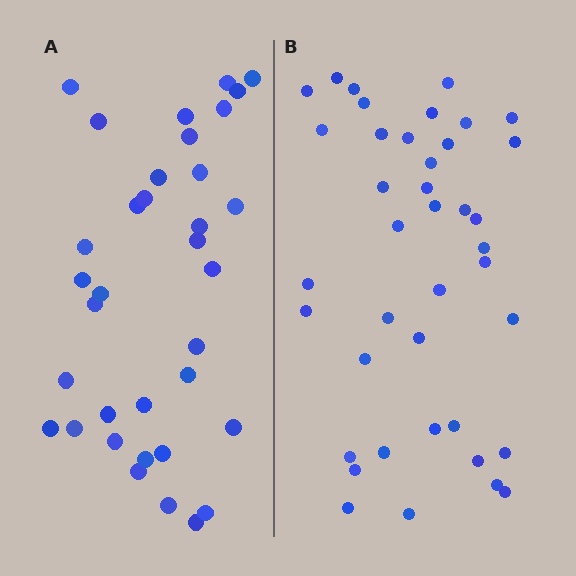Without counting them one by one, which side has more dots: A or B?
Region B (the right region) has more dots.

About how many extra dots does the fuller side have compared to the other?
Region B has about 5 more dots than region A.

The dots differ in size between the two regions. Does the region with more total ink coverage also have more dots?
No. Region A has more total ink coverage because its dots are larger, but region B actually contains more individual dots. Total area can be misleading — the number of items is what matters here.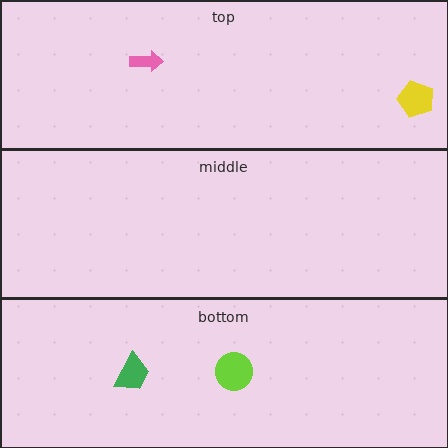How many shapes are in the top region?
2.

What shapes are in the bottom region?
The green trapezoid, the lime circle.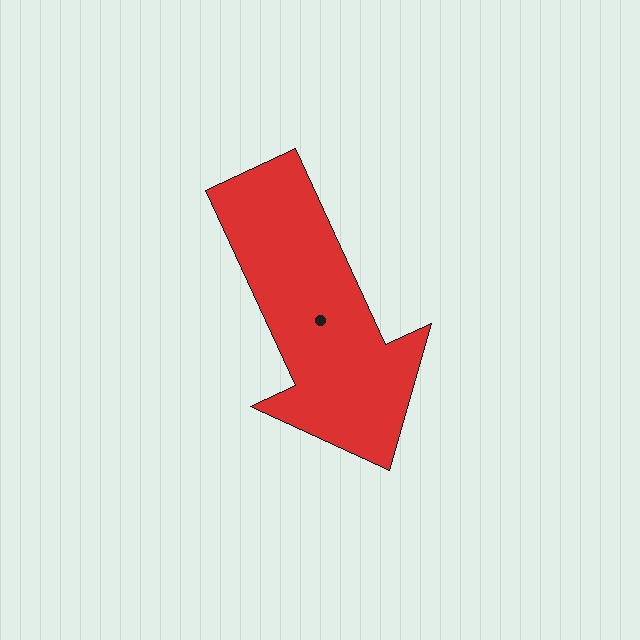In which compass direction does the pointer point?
Southeast.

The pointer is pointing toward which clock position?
Roughly 5 o'clock.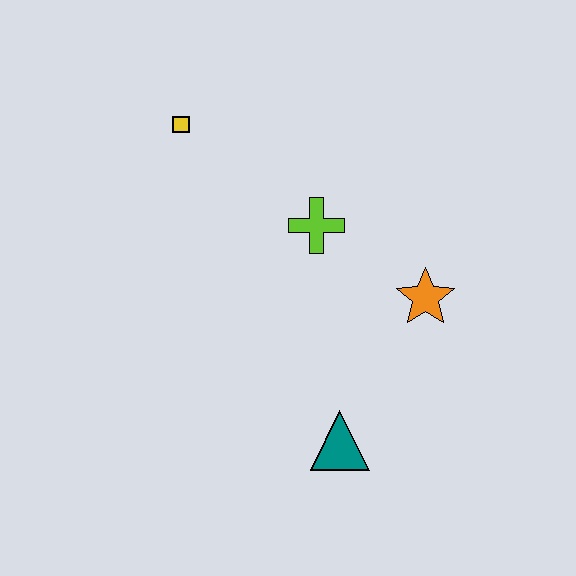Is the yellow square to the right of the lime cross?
No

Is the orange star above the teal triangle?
Yes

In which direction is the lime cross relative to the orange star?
The lime cross is to the left of the orange star.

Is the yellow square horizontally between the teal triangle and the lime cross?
No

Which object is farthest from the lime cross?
The teal triangle is farthest from the lime cross.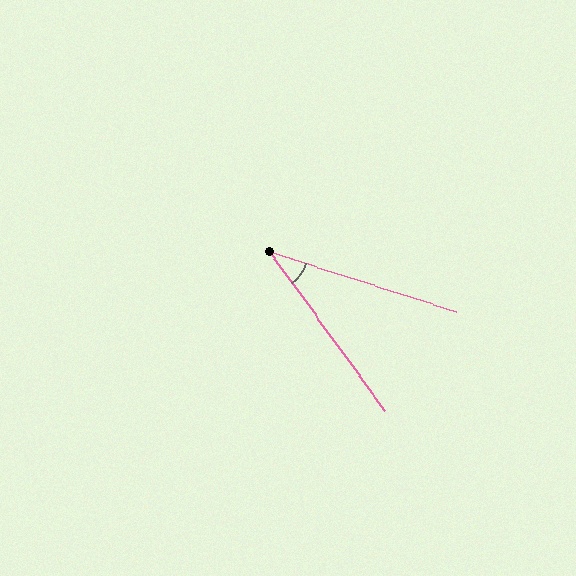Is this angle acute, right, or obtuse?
It is acute.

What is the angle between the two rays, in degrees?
Approximately 36 degrees.